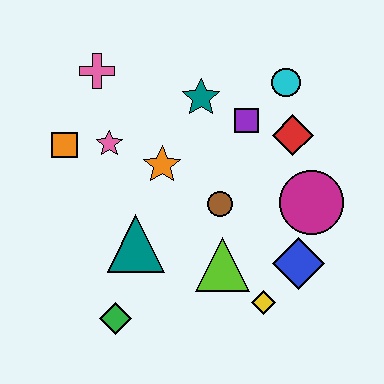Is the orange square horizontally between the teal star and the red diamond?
No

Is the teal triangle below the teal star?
Yes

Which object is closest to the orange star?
The pink star is closest to the orange star.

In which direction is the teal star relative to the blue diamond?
The teal star is above the blue diamond.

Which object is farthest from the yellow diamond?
The pink cross is farthest from the yellow diamond.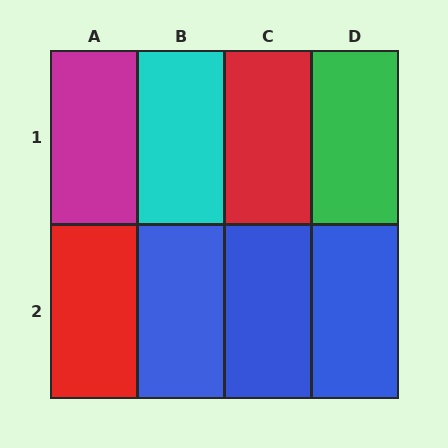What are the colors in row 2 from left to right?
Red, blue, blue, blue.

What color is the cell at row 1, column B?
Cyan.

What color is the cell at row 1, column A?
Magenta.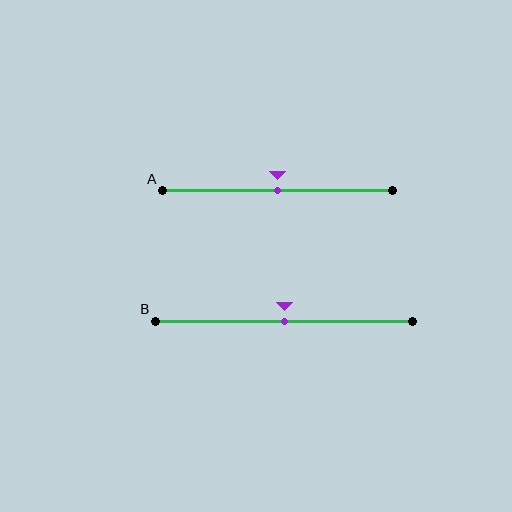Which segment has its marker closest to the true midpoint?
Segment A has its marker closest to the true midpoint.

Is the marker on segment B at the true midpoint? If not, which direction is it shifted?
Yes, the marker on segment B is at the true midpoint.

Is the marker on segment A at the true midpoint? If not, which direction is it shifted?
Yes, the marker on segment A is at the true midpoint.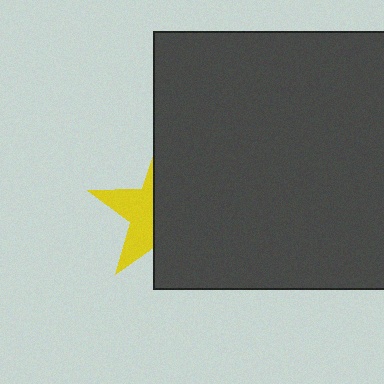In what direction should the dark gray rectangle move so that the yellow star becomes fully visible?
The dark gray rectangle should move right. That is the shortest direction to clear the overlap and leave the yellow star fully visible.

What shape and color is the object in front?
The object in front is a dark gray rectangle.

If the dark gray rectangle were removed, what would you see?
You would see the complete yellow star.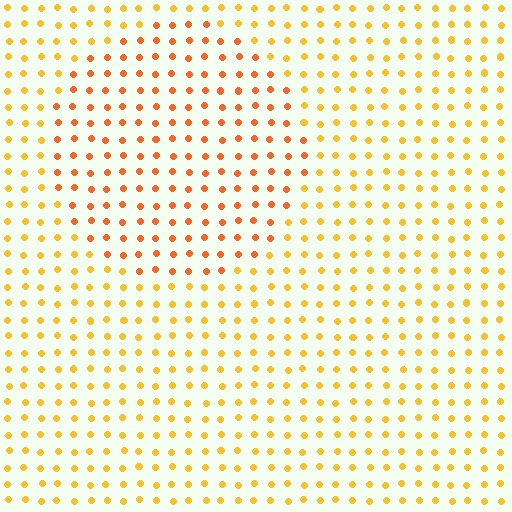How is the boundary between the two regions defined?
The boundary is defined purely by a slight shift in hue (about 28 degrees). Spacing, size, and orientation are identical on both sides.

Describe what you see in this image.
The image is filled with small yellow elements in a uniform arrangement. A circle-shaped region is visible where the elements are tinted to a slightly different hue, forming a subtle color boundary.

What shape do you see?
I see a circle.